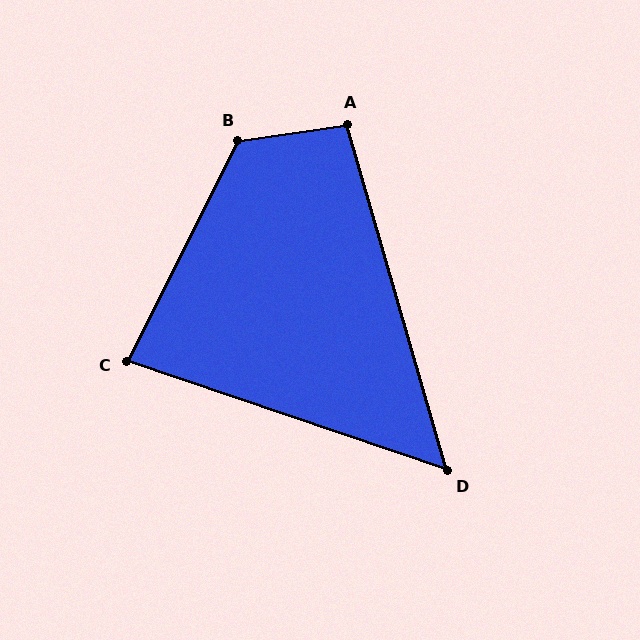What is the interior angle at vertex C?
Approximately 82 degrees (acute).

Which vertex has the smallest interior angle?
D, at approximately 55 degrees.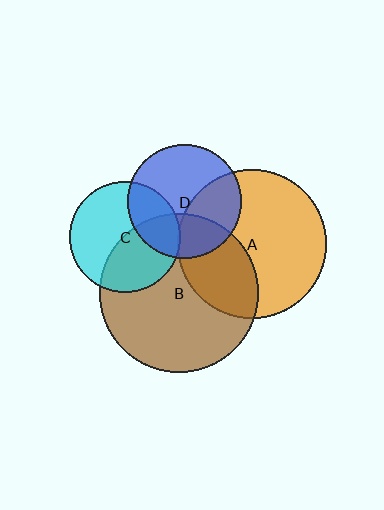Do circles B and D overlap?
Yes.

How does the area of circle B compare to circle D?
Approximately 1.9 times.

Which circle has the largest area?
Circle B (brown).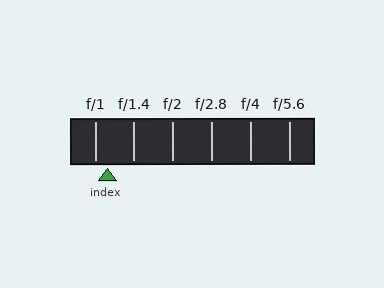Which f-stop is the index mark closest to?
The index mark is closest to f/1.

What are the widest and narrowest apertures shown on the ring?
The widest aperture shown is f/1 and the narrowest is f/5.6.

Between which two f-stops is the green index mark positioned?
The index mark is between f/1 and f/1.4.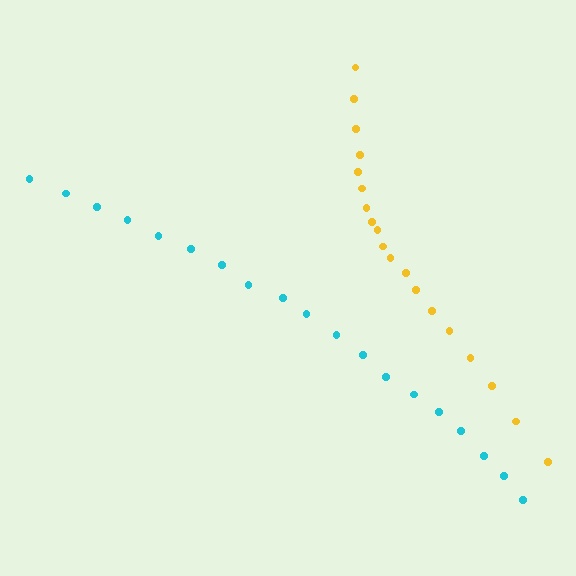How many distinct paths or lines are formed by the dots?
There are 2 distinct paths.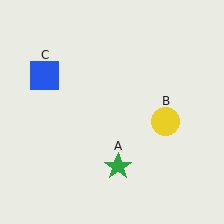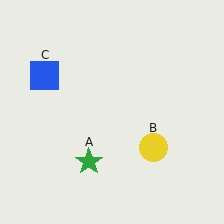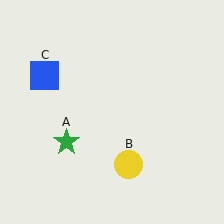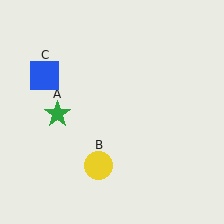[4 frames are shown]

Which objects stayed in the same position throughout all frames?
Blue square (object C) remained stationary.